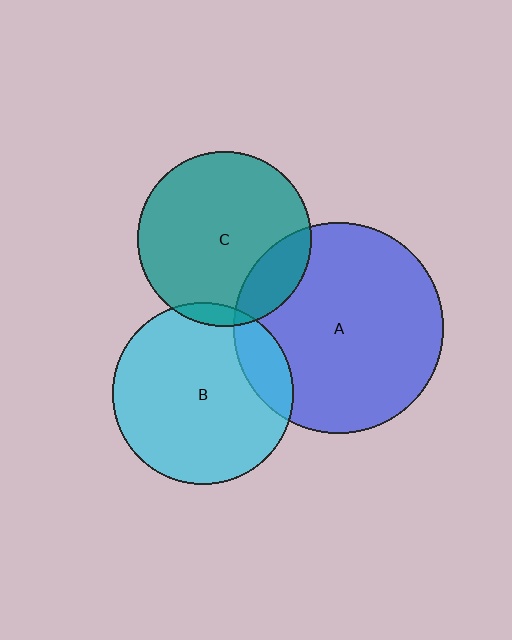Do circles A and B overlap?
Yes.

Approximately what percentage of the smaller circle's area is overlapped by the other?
Approximately 15%.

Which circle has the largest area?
Circle A (blue).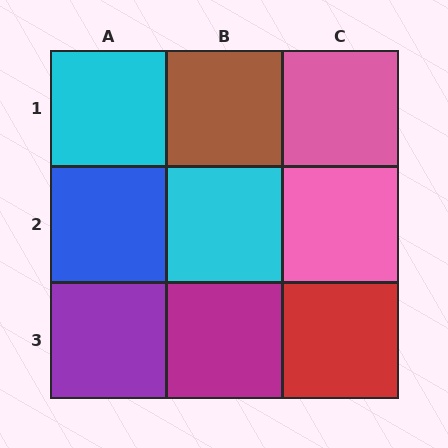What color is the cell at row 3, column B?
Magenta.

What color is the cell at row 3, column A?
Purple.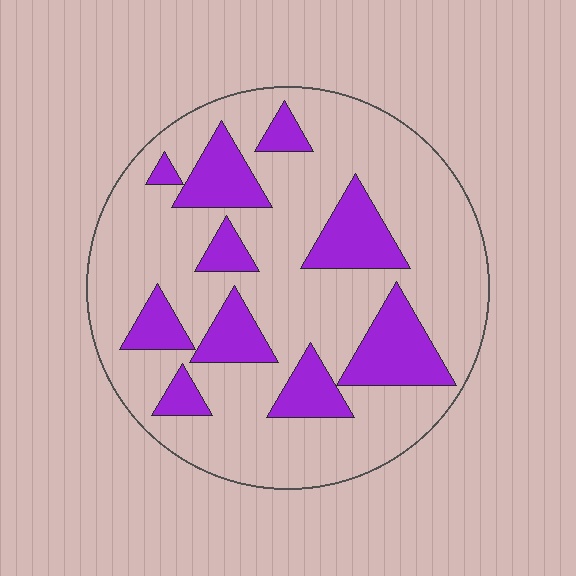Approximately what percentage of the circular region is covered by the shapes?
Approximately 25%.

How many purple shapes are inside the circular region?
10.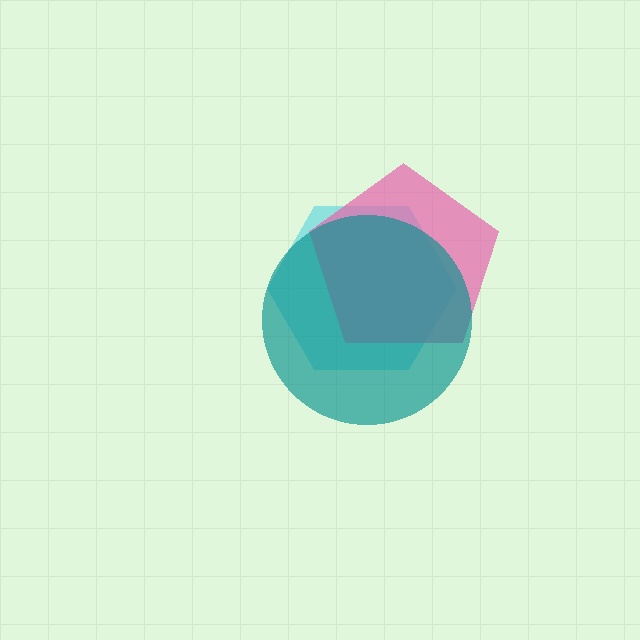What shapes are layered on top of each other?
The layered shapes are: a cyan hexagon, a pink pentagon, a teal circle.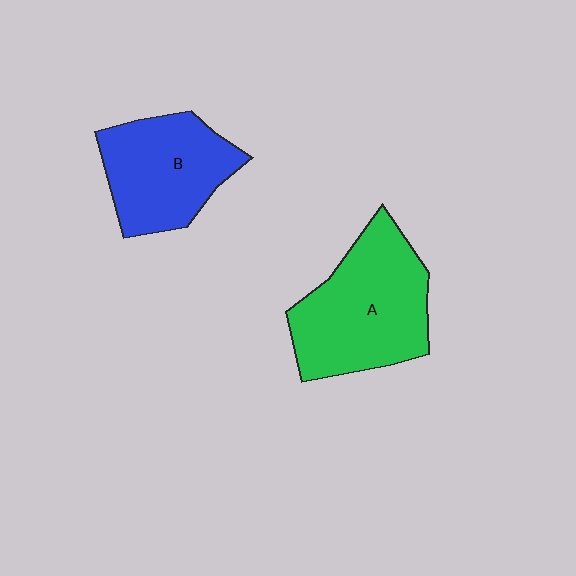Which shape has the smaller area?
Shape B (blue).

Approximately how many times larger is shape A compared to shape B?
Approximately 1.3 times.